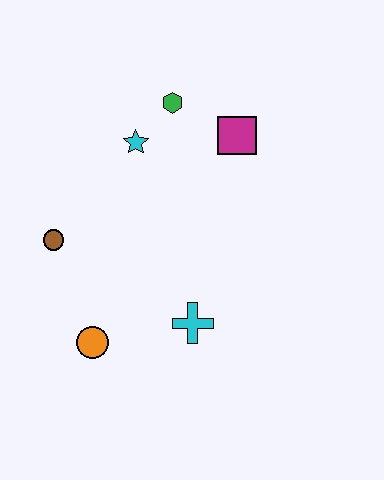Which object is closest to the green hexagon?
The cyan star is closest to the green hexagon.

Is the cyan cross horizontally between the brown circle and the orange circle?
No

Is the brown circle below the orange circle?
No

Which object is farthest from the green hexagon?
The orange circle is farthest from the green hexagon.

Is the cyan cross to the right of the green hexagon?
Yes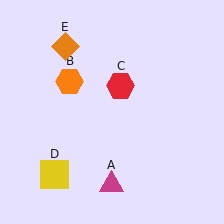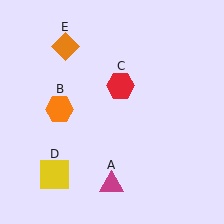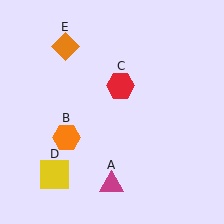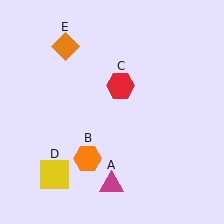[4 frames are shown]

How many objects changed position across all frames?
1 object changed position: orange hexagon (object B).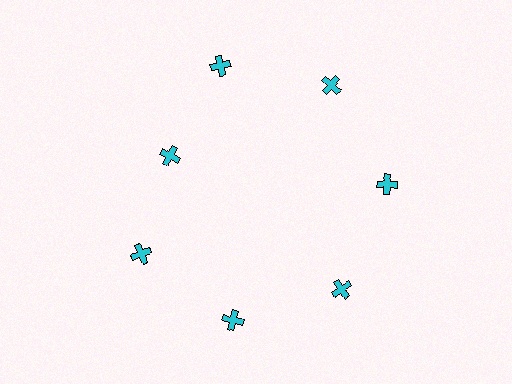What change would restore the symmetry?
The symmetry would be restored by moving it outward, back onto the ring so that all 7 crosses sit at equal angles and equal distance from the center.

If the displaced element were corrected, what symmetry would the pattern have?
It would have 7-fold rotational symmetry — the pattern would map onto itself every 51 degrees.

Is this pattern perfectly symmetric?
No. The 7 cyan crosses are arranged in a ring, but one element near the 10 o'clock position is pulled inward toward the center, breaking the 7-fold rotational symmetry.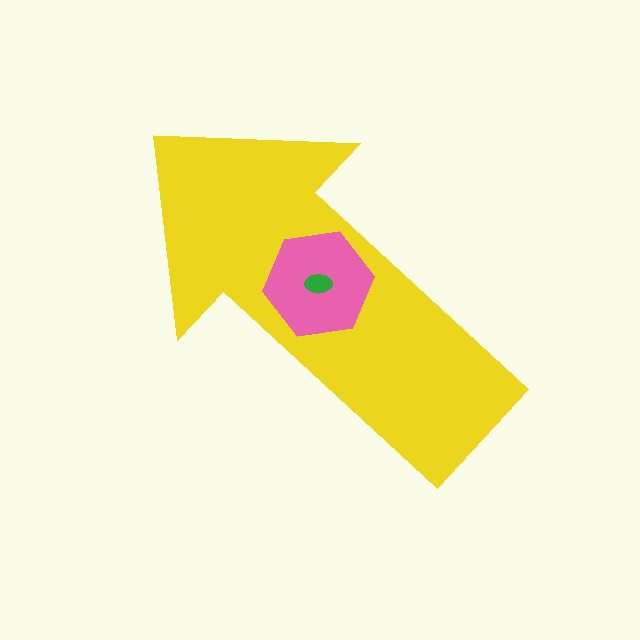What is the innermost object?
The green ellipse.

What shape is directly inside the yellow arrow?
The pink hexagon.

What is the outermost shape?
The yellow arrow.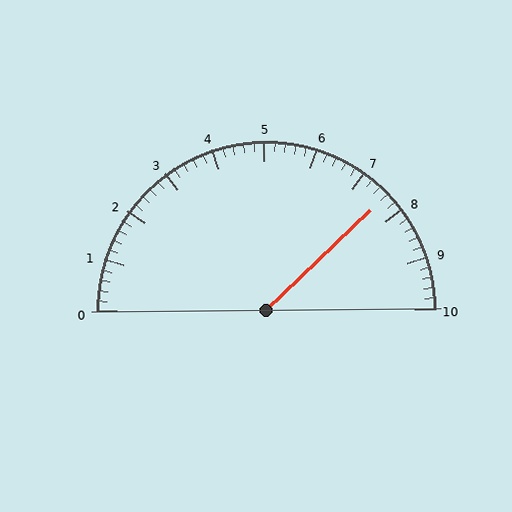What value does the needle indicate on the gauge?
The needle indicates approximately 7.6.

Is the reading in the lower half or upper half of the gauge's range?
The reading is in the upper half of the range (0 to 10).